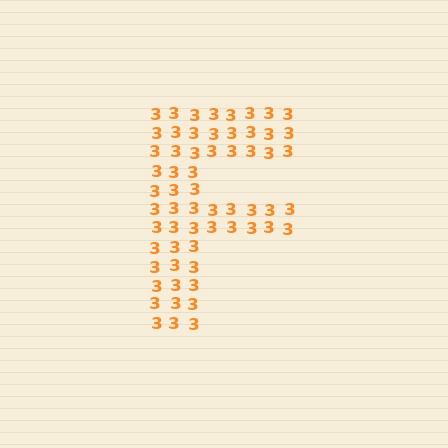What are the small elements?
The small elements are digit 3's.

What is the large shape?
The large shape is the letter F.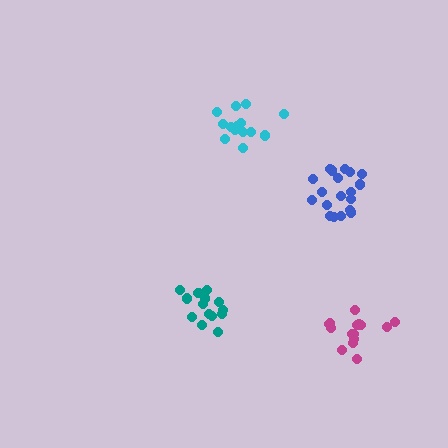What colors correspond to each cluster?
The clusters are colored: blue, cyan, teal, magenta.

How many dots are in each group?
Group 1: 19 dots, Group 2: 15 dots, Group 3: 15 dots, Group 4: 15 dots (64 total).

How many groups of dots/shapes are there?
There are 4 groups.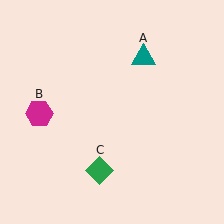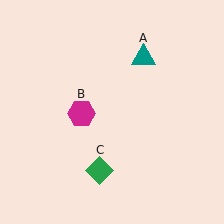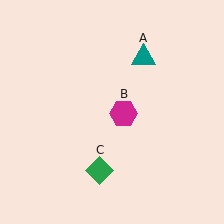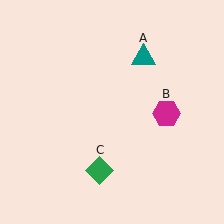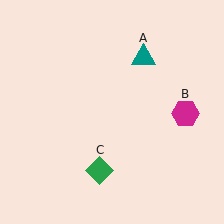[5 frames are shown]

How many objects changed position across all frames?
1 object changed position: magenta hexagon (object B).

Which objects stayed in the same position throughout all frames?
Teal triangle (object A) and green diamond (object C) remained stationary.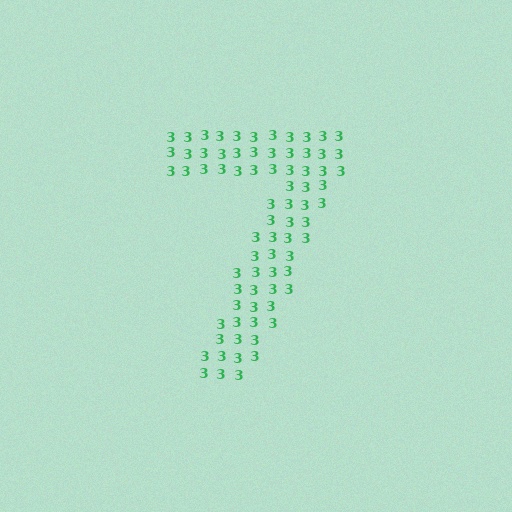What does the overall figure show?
The overall figure shows the digit 7.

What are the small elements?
The small elements are digit 3's.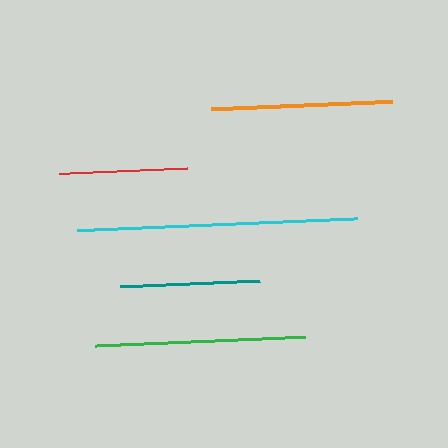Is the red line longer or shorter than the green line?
The green line is longer than the red line.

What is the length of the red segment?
The red segment is approximately 128 pixels long.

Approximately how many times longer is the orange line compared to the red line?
The orange line is approximately 1.4 times the length of the red line.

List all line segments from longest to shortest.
From longest to shortest: cyan, green, orange, teal, red.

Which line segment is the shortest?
The red line is the shortest at approximately 128 pixels.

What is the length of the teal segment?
The teal segment is approximately 139 pixels long.